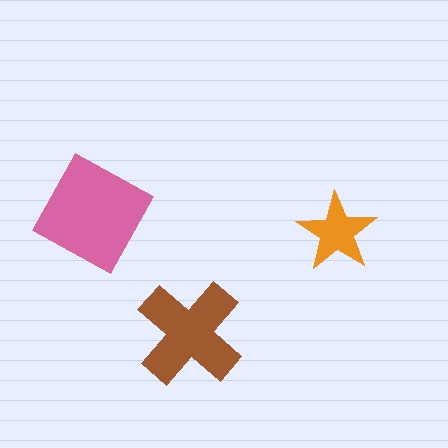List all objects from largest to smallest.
The pink diamond, the brown cross, the orange star.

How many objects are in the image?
There are 3 objects in the image.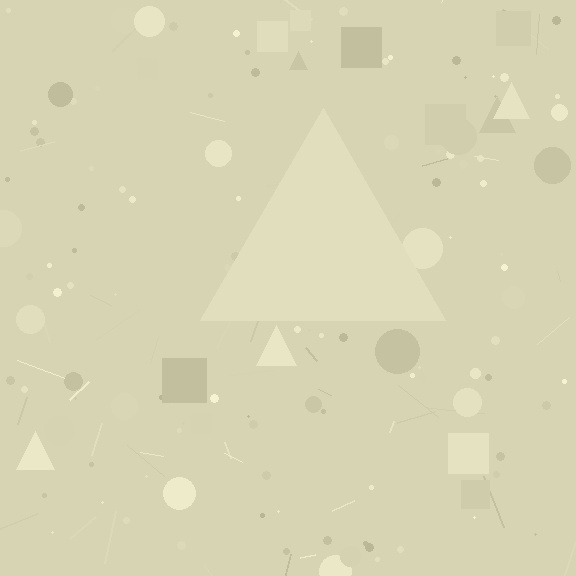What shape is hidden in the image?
A triangle is hidden in the image.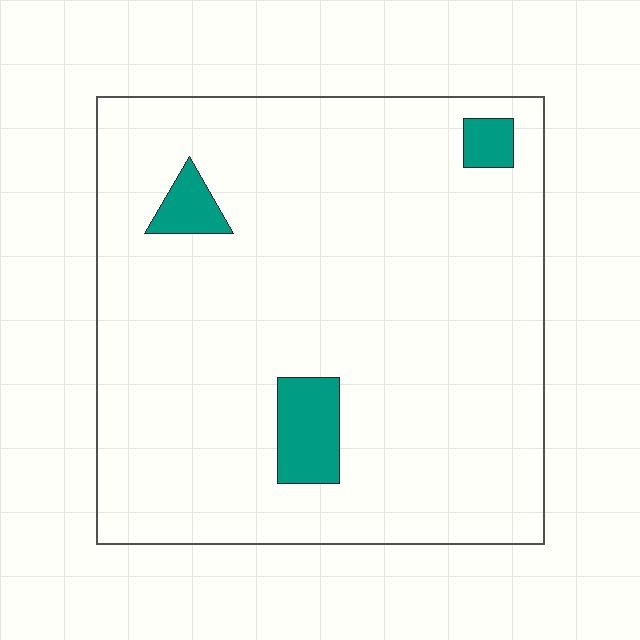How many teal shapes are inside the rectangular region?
3.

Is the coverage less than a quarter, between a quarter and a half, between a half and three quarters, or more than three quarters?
Less than a quarter.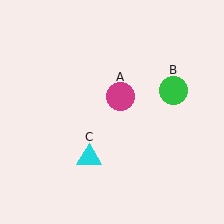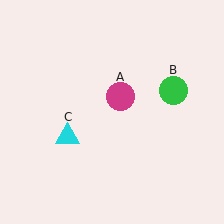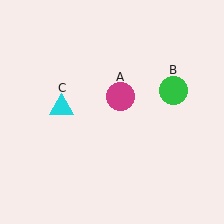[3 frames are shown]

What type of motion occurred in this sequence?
The cyan triangle (object C) rotated clockwise around the center of the scene.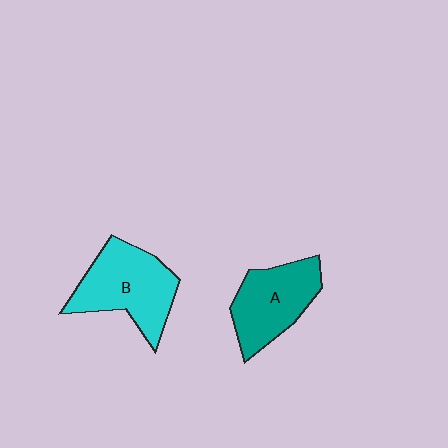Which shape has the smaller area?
Shape A (teal).